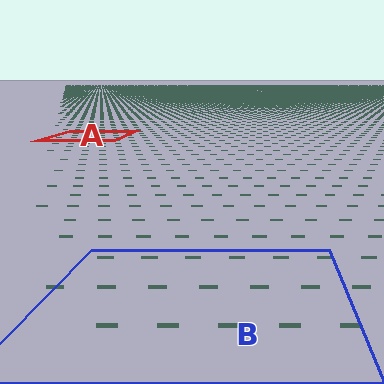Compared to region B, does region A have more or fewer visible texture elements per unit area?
Region A has more texture elements per unit area — they are packed more densely because it is farther away.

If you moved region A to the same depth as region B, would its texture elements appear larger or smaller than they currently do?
They would appear larger. At a closer depth, the same texture elements are projected at a bigger on-screen size.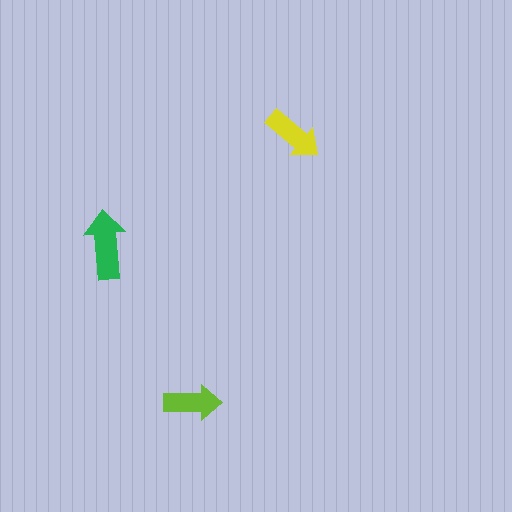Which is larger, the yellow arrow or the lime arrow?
The yellow one.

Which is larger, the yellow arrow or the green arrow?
The green one.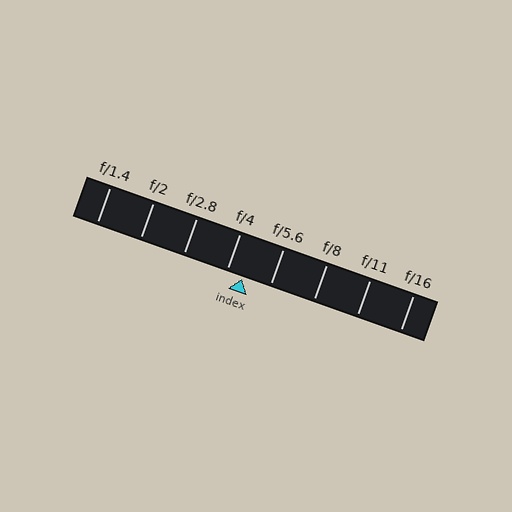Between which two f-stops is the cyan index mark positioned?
The index mark is between f/4 and f/5.6.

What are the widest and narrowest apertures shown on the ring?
The widest aperture shown is f/1.4 and the narrowest is f/16.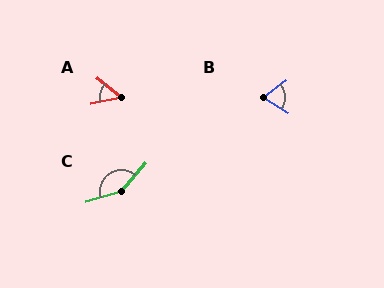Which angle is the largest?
C, at approximately 147 degrees.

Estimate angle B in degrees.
Approximately 69 degrees.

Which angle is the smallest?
A, at approximately 51 degrees.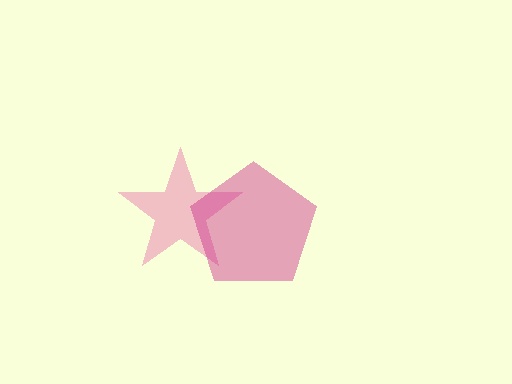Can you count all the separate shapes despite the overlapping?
Yes, there are 2 separate shapes.